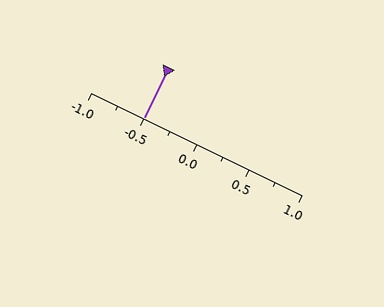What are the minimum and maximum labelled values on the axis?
The axis runs from -1.0 to 1.0.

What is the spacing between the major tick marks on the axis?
The major ticks are spaced 0.5 apart.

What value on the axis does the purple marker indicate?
The marker indicates approximately -0.5.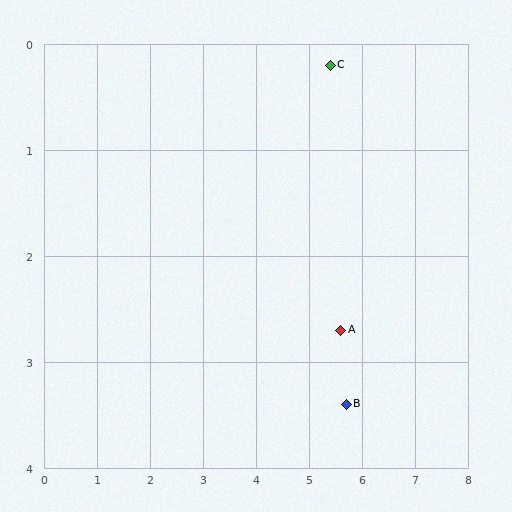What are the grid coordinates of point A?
Point A is at approximately (5.6, 2.7).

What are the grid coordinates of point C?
Point C is at approximately (5.4, 0.2).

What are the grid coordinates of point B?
Point B is at approximately (5.7, 3.4).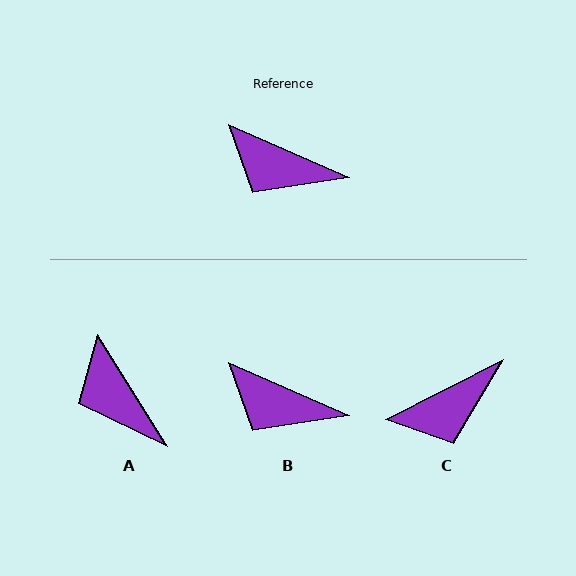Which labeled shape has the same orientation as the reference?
B.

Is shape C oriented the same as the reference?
No, it is off by about 50 degrees.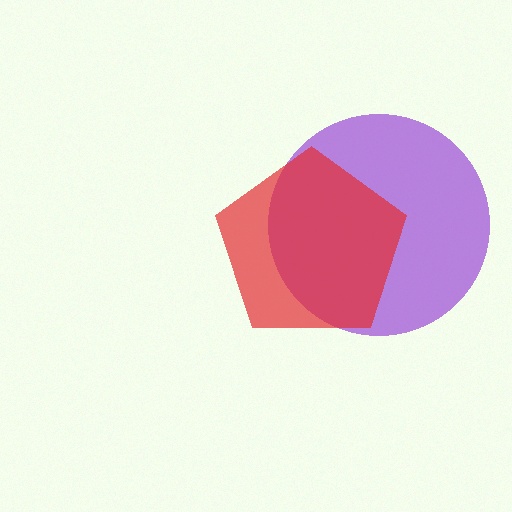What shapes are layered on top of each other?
The layered shapes are: a purple circle, a red pentagon.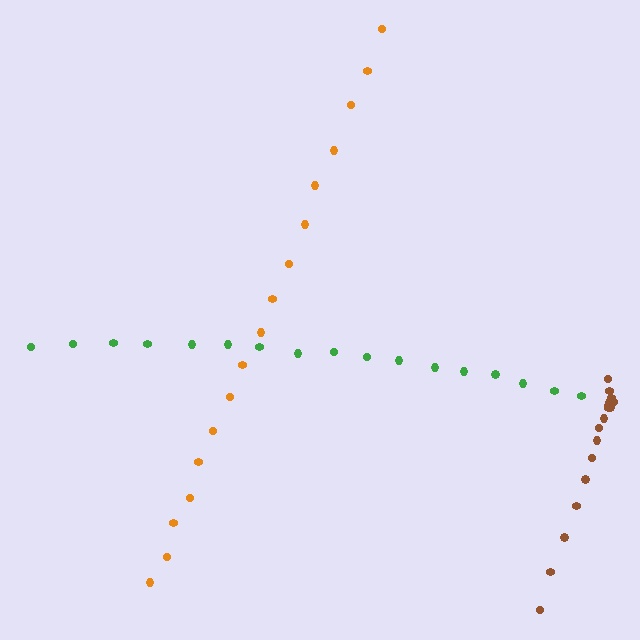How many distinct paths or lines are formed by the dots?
There are 3 distinct paths.